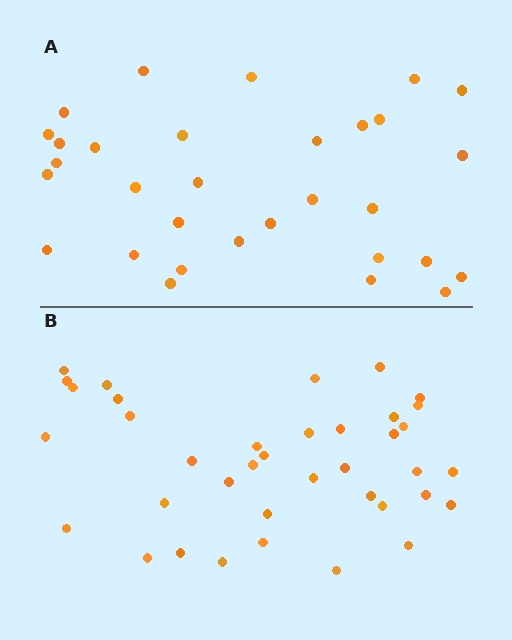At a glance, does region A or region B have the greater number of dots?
Region B (the bottom region) has more dots.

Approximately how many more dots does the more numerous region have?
Region B has roughly 8 or so more dots than region A.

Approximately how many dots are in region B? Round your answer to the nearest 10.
About 40 dots. (The exact count is 38, which rounds to 40.)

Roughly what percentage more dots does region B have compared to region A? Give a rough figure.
About 25% more.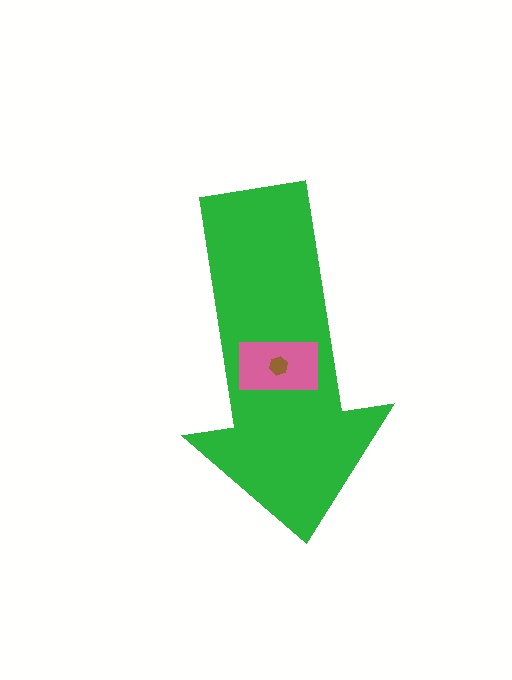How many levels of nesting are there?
3.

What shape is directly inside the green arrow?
The pink rectangle.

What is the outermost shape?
The green arrow.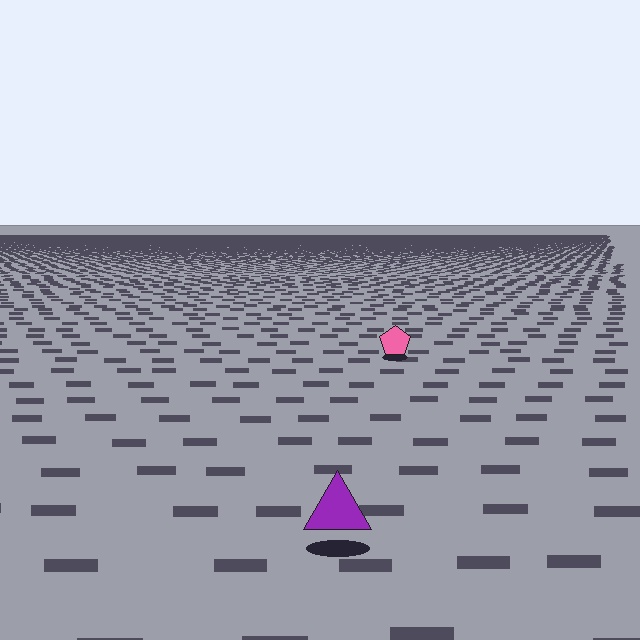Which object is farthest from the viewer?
The pink pentagon is farthest from the viewer. It appears smaller and the ground texture around it is denser.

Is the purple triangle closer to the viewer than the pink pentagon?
Yes. The purple triangle is closer — you can tell from the texture gradient: the ground texture is coarser near it.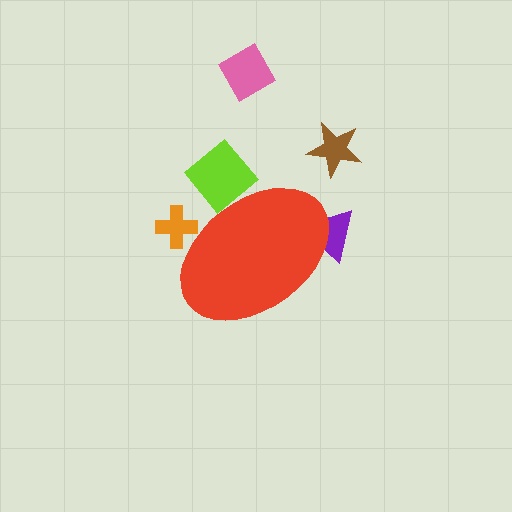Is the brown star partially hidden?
No, the brown star is fully visible.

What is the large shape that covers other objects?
A red ellipse.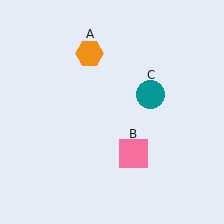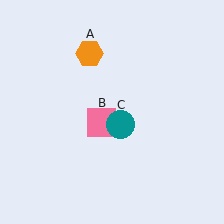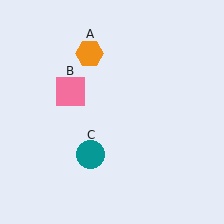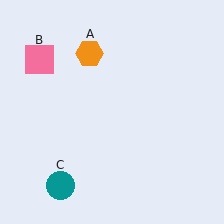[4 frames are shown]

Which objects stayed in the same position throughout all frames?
Orange hexagon (object A) remained stationary.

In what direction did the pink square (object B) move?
The pink square (object B) moved up and to the left.